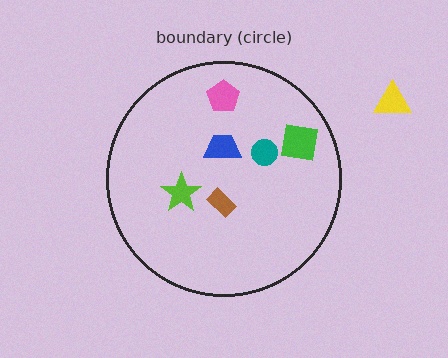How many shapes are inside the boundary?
6 inside, 1 outside.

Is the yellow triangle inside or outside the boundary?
Outside.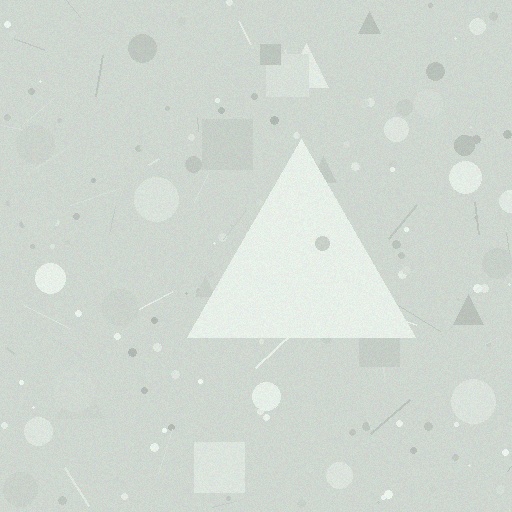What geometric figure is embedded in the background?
A triangle is embedded in the background.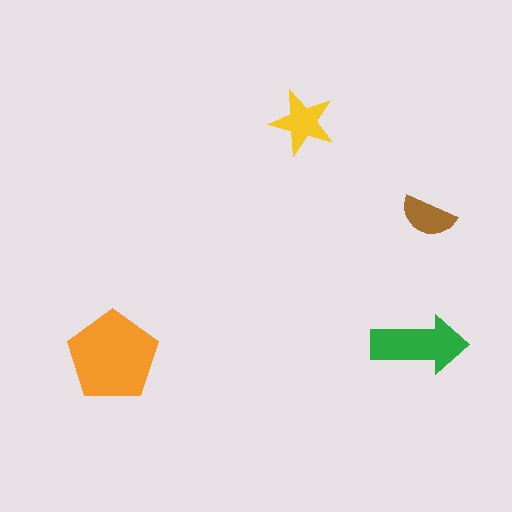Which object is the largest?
The orange pentagon.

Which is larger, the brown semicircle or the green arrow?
The green arrow.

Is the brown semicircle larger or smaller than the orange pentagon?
Smaller.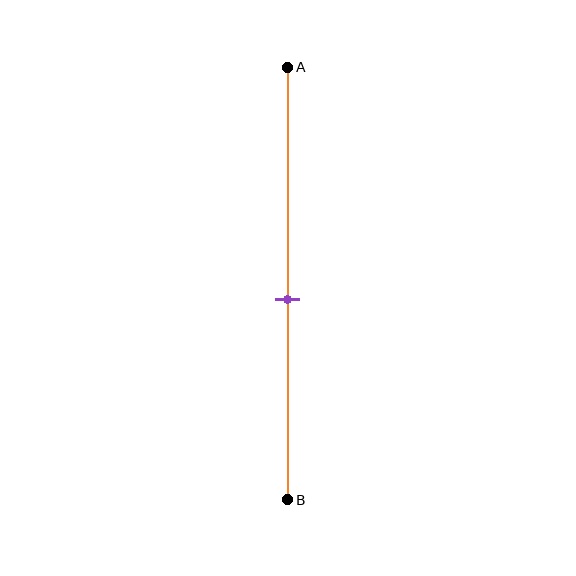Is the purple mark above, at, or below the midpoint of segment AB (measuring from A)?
The purple mark is below the midpoint of segment AB.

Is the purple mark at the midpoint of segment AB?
No, the mark is at about 55% from A, not at the 50% midpoint.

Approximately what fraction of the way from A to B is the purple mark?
The purple mark is approximately 55% of the way from A to B.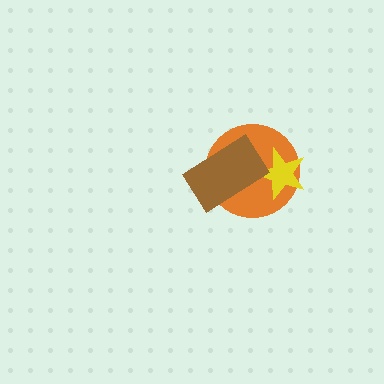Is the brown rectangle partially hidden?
No, no other shape covers it.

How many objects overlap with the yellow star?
2 objects overlap with the yellow star.